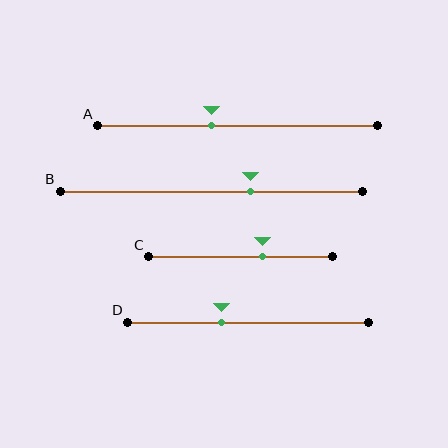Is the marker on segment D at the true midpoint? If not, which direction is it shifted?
No, the marker on segment D is shifted to the left by about 11% of the segment length.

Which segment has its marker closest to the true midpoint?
Segment A has its marker closest to the true midpoint.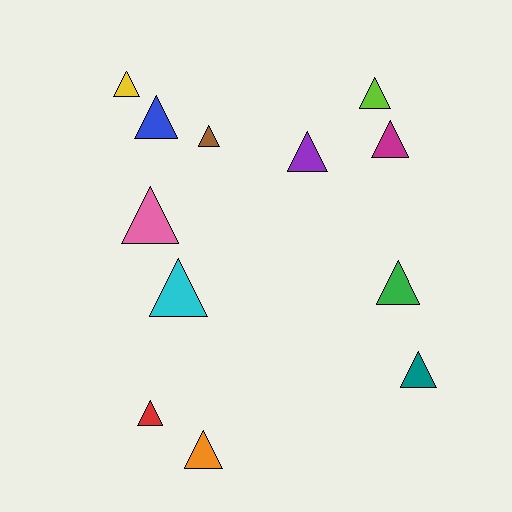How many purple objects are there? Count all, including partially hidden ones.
There is 1 purple object.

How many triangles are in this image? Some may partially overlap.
There are 12 triangles.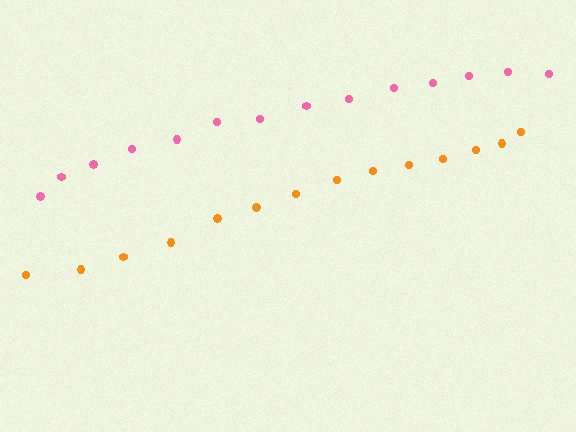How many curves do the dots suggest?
There are 2 distinct paths.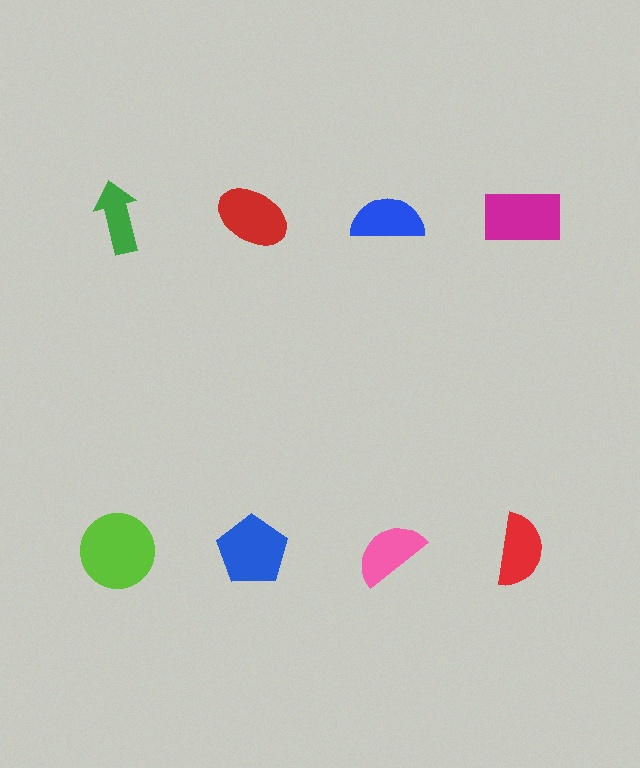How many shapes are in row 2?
4 shapes.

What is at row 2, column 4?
A red semicircle.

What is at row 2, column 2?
A blue pentagon.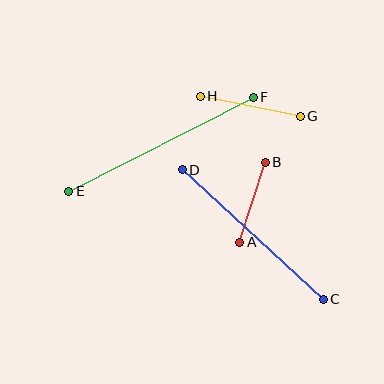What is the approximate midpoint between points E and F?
The midpoint is at approximately (161, 144) pixels.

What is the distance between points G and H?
The distance is approximately 102 pixels.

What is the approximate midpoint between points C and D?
The midpoint is at approximately (253, 234) pixels.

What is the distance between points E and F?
The distance is approximately 207 pixels.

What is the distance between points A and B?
The distance is approximately 84 pixels.